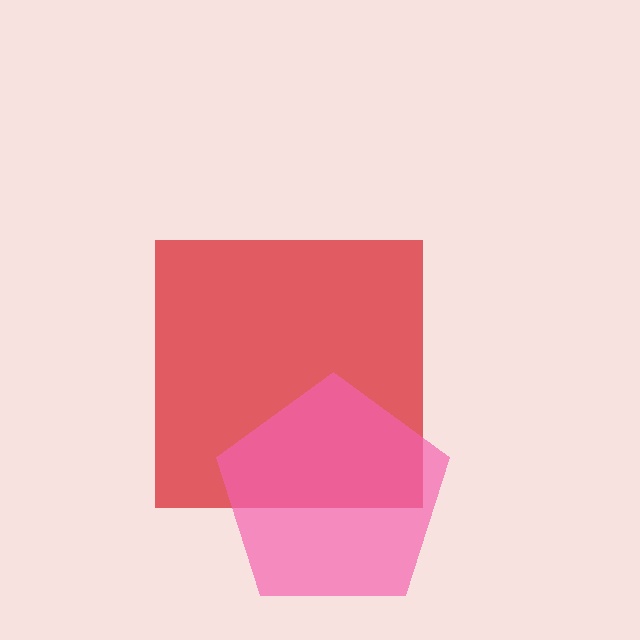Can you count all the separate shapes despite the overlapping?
Yes, there are 2 separate shapes.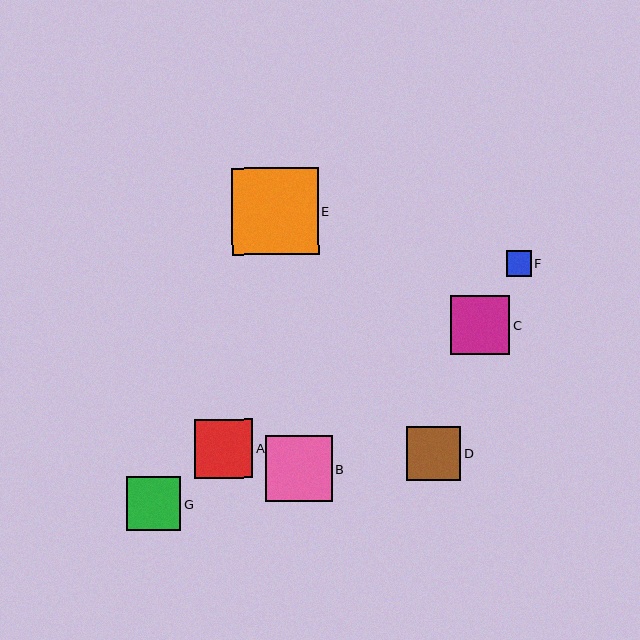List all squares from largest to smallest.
From largest to smallest: E, B, C, A, D, G, F.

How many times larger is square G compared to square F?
Square G is approximately 2.1 times the size of square F.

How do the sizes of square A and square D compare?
Square A and square D are approximately the same size.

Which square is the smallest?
Square F is the smallest with a size of approximately 25 pixels.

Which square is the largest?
Square E is the largest with a size of approximately 87 pixels.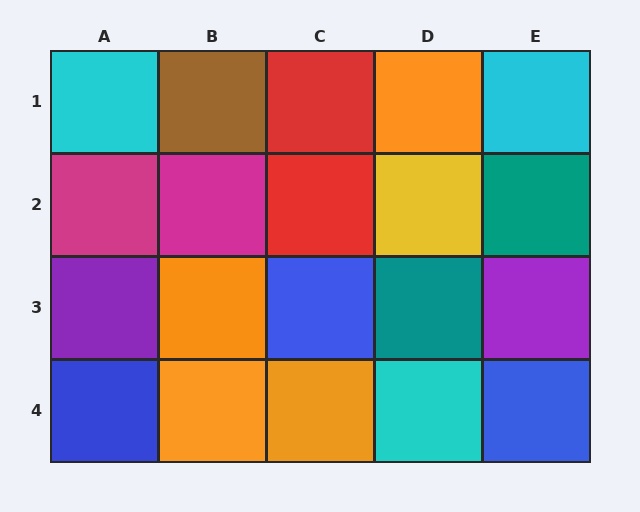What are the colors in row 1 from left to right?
Cyan, brown, red, orange, cyan.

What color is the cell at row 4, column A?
Blue.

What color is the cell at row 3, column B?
Orange.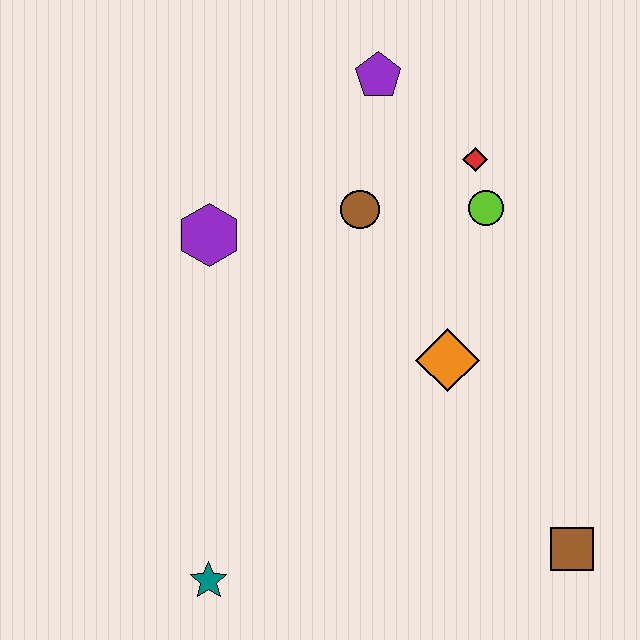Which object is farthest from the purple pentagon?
The teal star is farthest from the purple pentagon.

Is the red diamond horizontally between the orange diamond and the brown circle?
No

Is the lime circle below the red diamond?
Yes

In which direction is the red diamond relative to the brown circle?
The red diamond is to the right of the brown circle.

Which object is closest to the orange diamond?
The lime circle is closest to the orange diamond.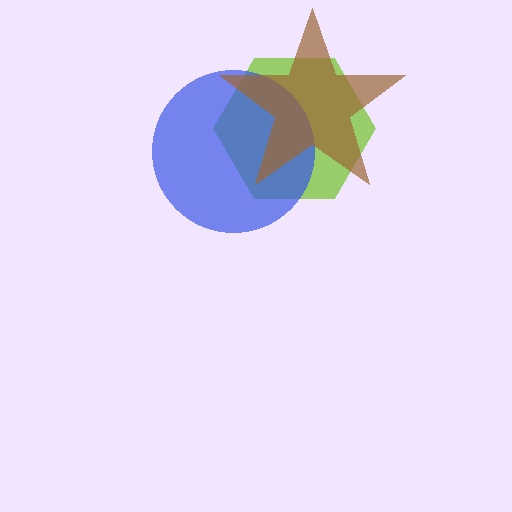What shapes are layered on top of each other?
The layered shapes are: a lime hexagon, a blue circle, a brown star.